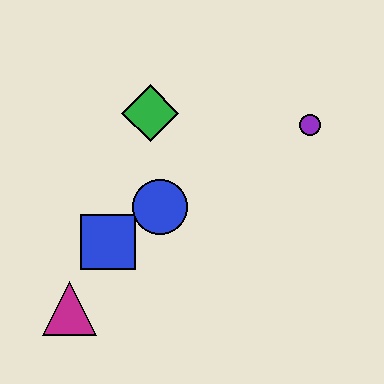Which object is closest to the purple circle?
The green diamond is closest to the purple circle.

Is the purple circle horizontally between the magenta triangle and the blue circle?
No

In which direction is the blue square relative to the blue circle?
The blue square is to the left of the blue circle.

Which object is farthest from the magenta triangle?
The purple circle is farthest from the magenta triangle.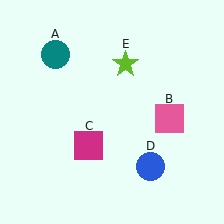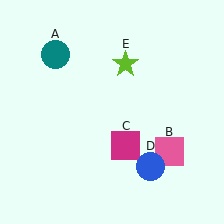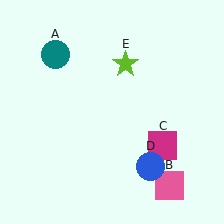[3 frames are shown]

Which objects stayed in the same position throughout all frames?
Teal circle (object A) and blue circle (object D) and lime star (object E) remained stationary.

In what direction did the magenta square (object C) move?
The magenta square (object C) moved right.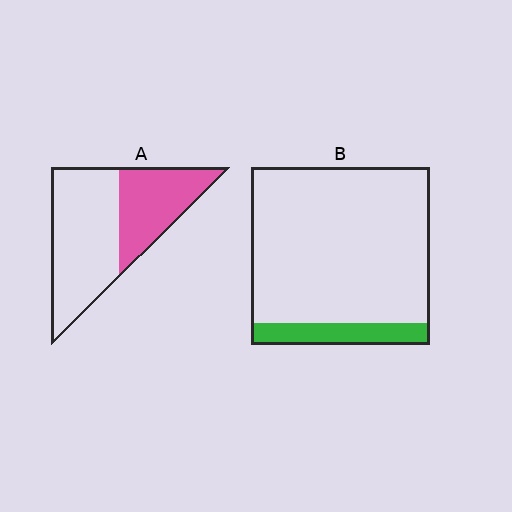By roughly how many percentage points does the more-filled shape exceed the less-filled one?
By roughly 25 percentage points (A over B).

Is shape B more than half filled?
No.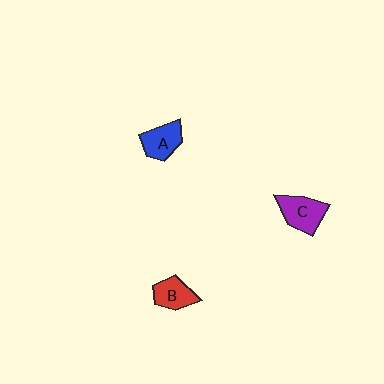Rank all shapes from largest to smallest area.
From largest to smallest: C (purple), A (blue), B (red).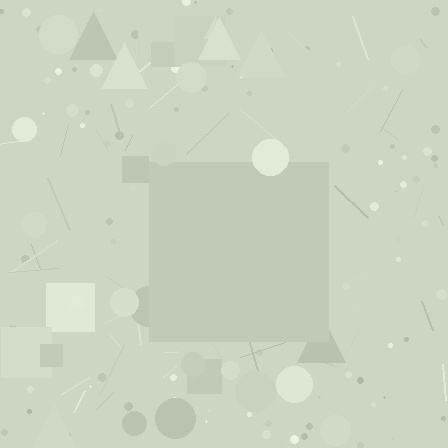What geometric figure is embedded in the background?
A square is embedded in the background.